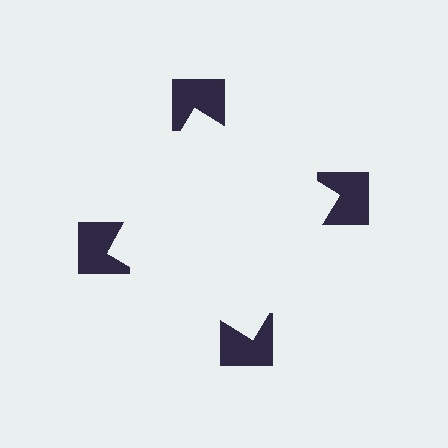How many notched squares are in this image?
There are 4 — one at each vertex of the illusory square.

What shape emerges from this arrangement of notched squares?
An illusory square — its edges are inferred from the aligned wedge cuts in the notched squares, not physically drawn.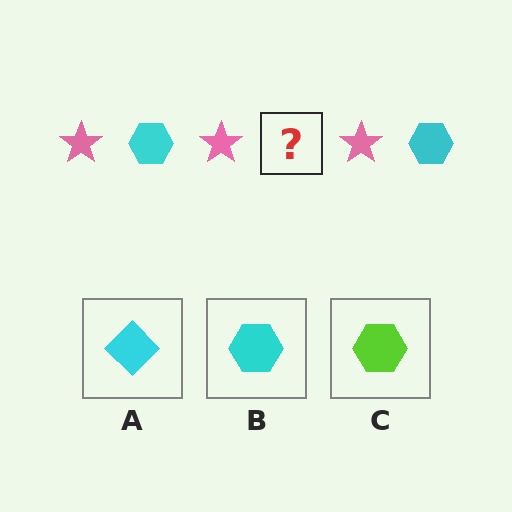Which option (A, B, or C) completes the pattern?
B.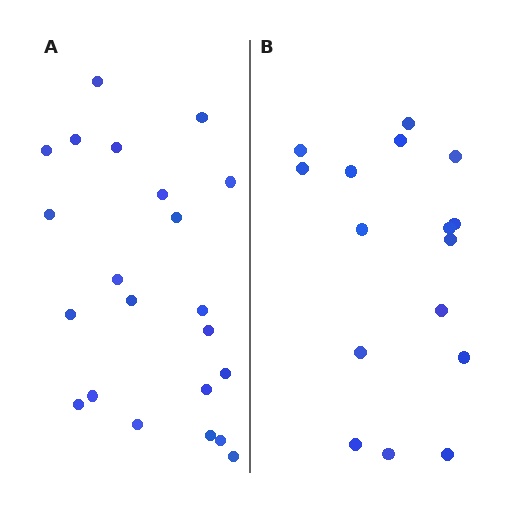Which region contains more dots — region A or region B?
Region A (the left region) has more dots.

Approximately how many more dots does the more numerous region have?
Region A has about 6 more dots than region B.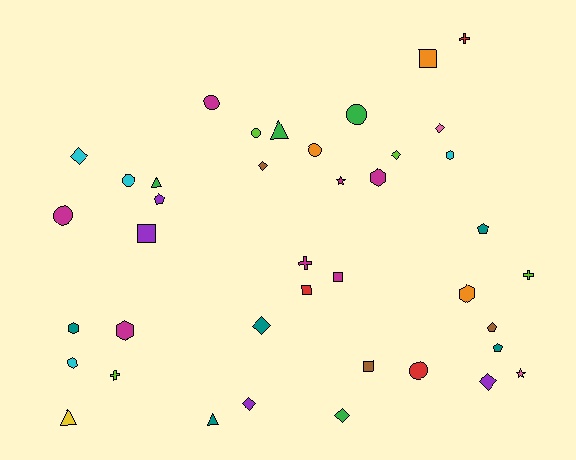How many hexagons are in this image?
There are 6 hexagons.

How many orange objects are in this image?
There are 3 orange objects.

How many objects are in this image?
There are 40 objects.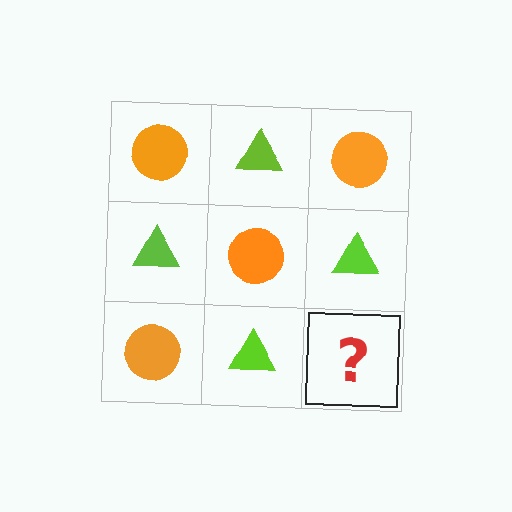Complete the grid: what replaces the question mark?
The question mark should be replaced with an orange circle.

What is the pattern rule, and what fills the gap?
The rule is that it alternates orange circle and lime triangle in a checkerboard pattern. The gap should be filled with an orange circle.